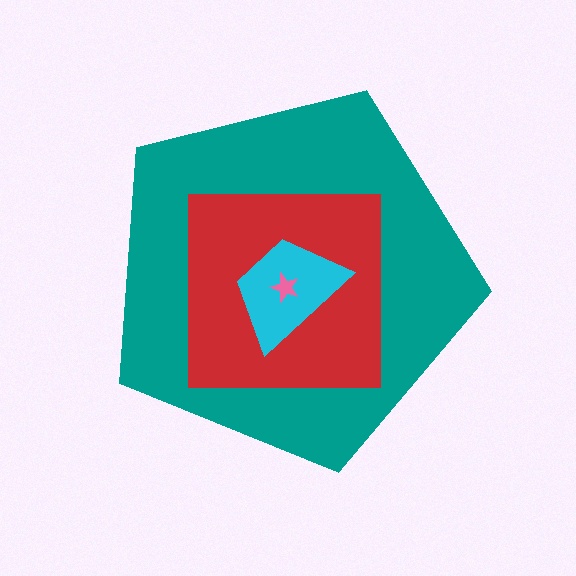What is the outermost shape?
The teal pentagon.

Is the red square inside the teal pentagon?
Yes.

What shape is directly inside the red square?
The cyan trapezoid.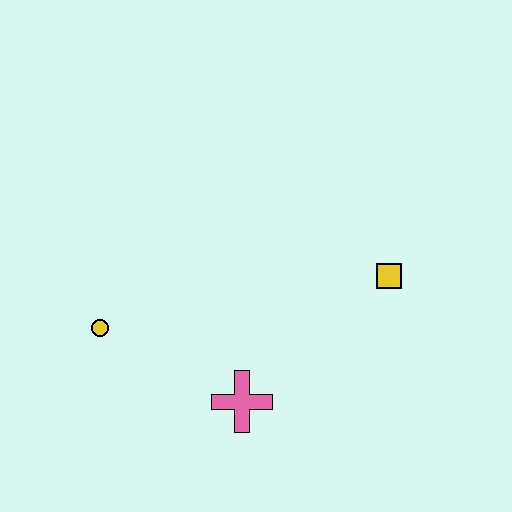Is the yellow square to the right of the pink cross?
Yes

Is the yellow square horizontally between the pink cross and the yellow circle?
No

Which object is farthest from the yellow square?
The yellow circle is farthest from the yellow square.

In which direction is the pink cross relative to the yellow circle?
The pink cross is to the right of the yellow circle.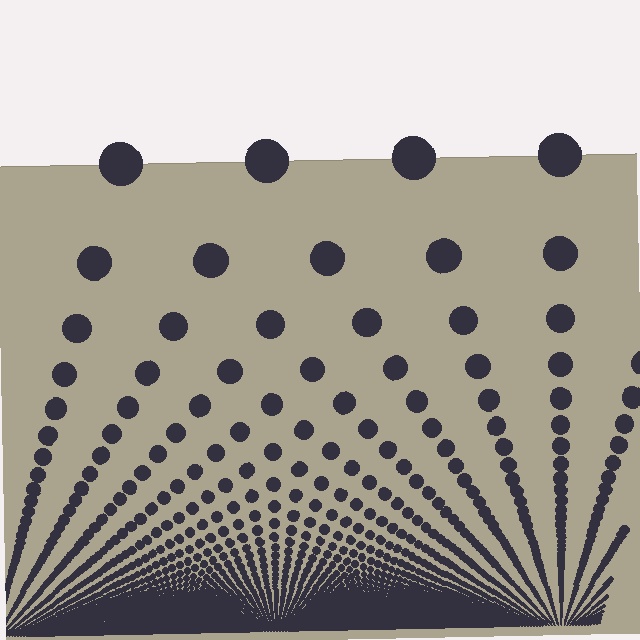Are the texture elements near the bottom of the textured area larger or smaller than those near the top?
Smaller. The gradient is inverted — elements near the bottom are smaller and denser.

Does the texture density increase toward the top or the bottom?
Density increases toward the bottom.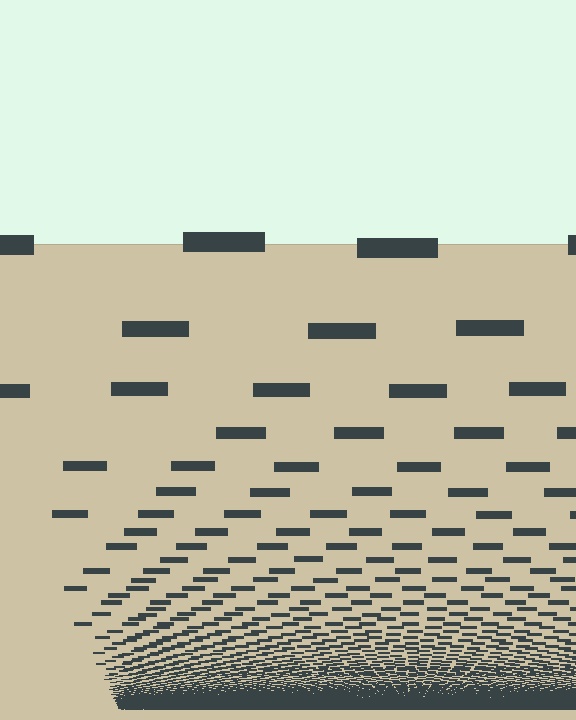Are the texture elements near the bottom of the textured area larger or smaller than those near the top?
Smaller. The gradient is inverted — elements near the bottom are smaller and denser.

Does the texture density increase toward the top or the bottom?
Density increases toward the bottom.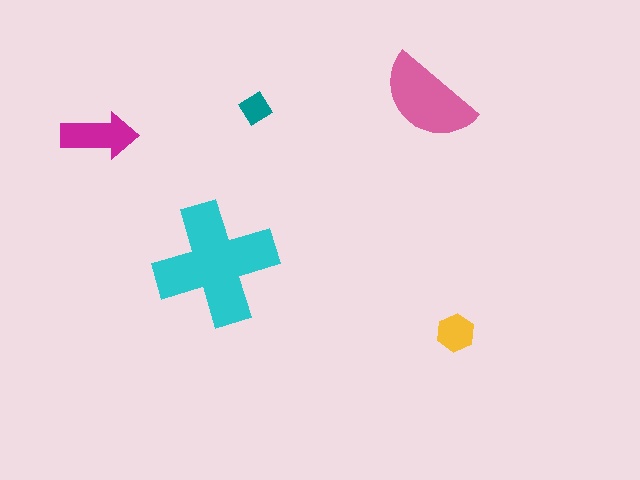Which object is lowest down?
The yellow hexagon is bottommost.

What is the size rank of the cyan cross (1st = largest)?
1st.